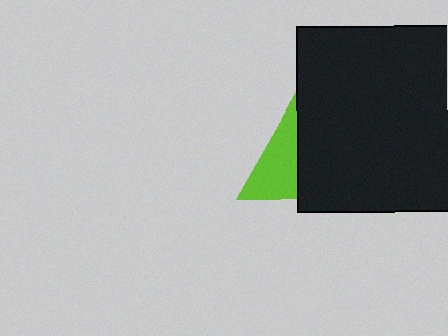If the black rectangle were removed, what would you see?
You would see the complete lime triangle.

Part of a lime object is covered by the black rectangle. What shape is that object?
It is a triangle.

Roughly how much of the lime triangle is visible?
About half of it is visible (roughly 45%).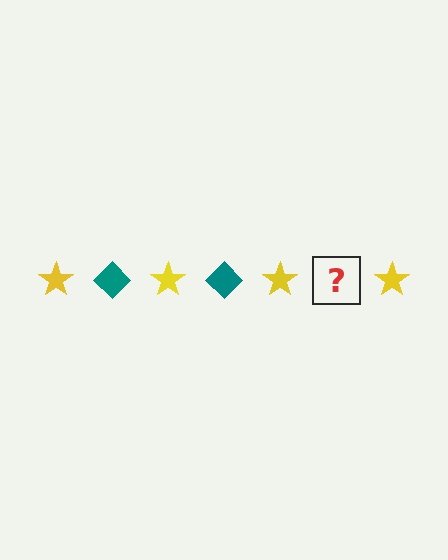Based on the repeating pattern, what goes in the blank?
The blank should be a teal diamond.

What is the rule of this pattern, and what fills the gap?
The rule is that the pattern alternates between yellow star and teal diamond. The gap should be filled with a teal diamond.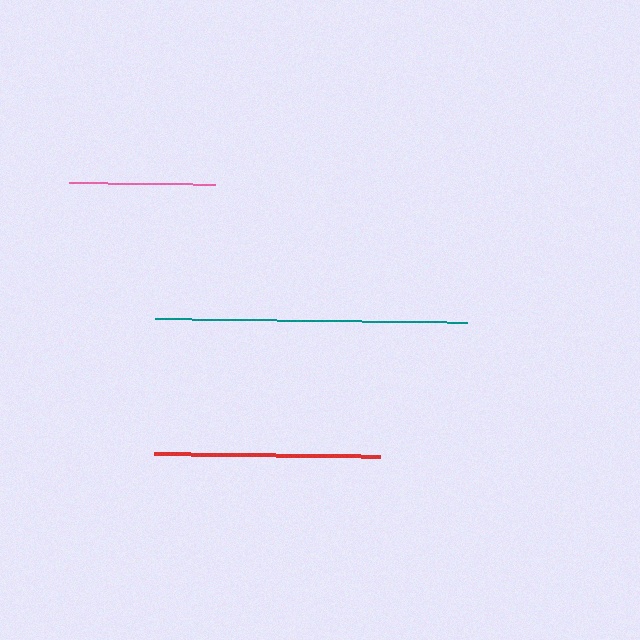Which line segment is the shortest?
The pink line is the shortest at approximately 146 pixels.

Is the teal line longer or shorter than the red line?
The teal line is longer than the red line.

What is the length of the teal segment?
The teal segment is approximately 312 pixels long.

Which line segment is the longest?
The teal line is the longest at approximately 312 pixels.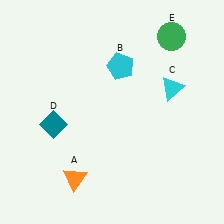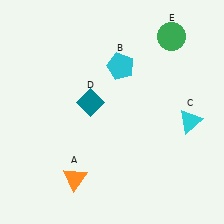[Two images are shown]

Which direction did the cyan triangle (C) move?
The cyan triangle (C) moved down.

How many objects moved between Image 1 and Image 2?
2 objects moved between the two images.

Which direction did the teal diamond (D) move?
The teal diamond (D) moved right.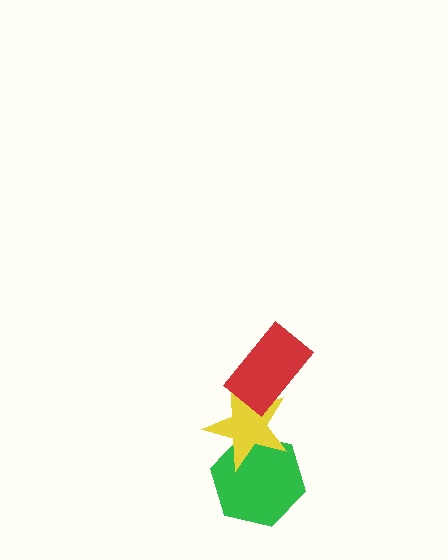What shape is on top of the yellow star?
The red rectangle is on top of the yellow star.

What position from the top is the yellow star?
The yellow star is 2nd from the top.